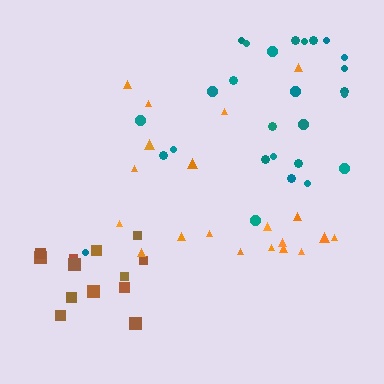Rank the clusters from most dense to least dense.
brown, teal, orange.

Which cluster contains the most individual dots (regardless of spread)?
Teal (27).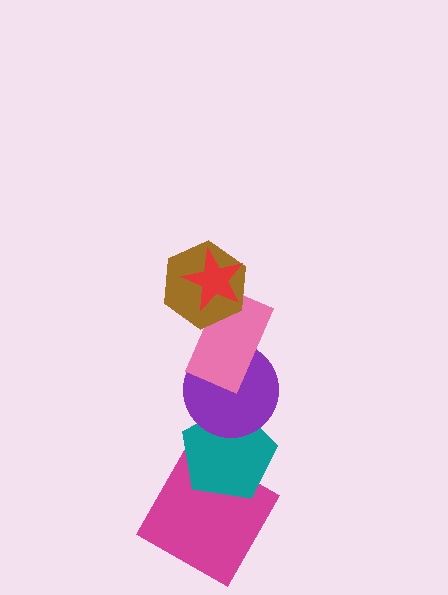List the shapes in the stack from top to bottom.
From top to bottom: the red star, the brown hexagon, the pink rectangle, the purple circle, the teal pentagon, the magenta square.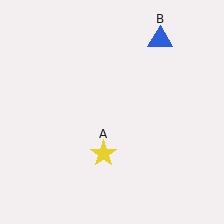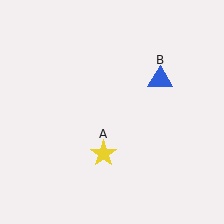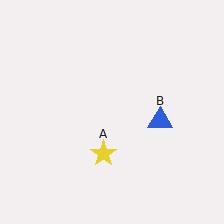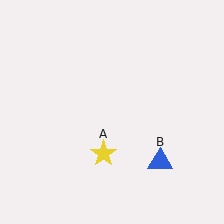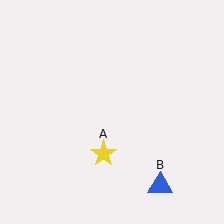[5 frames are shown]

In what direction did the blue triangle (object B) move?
The blue triangle (object B) moved down.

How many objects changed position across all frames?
1 object changed position: blue triangle (object B).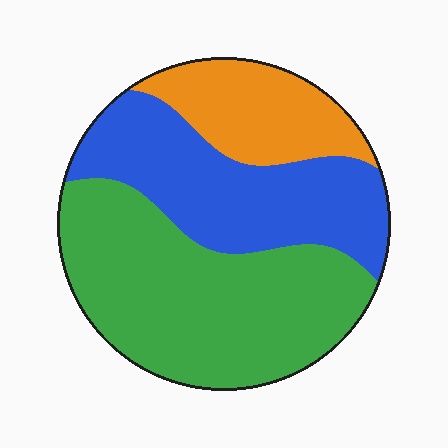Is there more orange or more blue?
Blue.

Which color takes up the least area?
Orange, at roughly 20%.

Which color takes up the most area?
Green, at roughly 50%.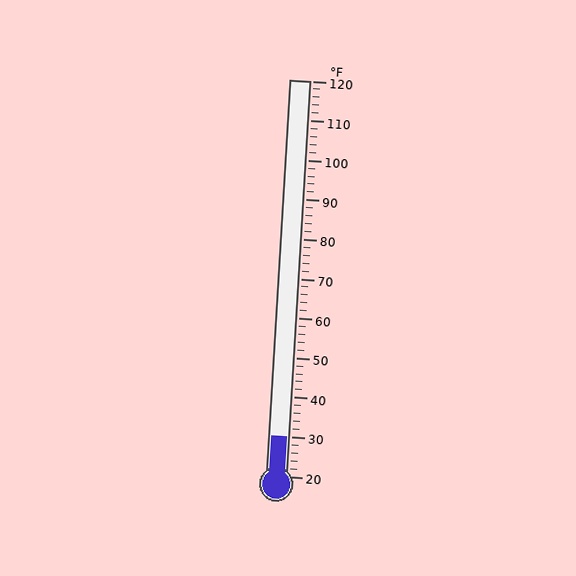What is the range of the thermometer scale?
The thermometer scale ranges from 20°F to 120°F.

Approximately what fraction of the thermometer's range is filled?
The thermometer is filled to approximately 10% of its range.